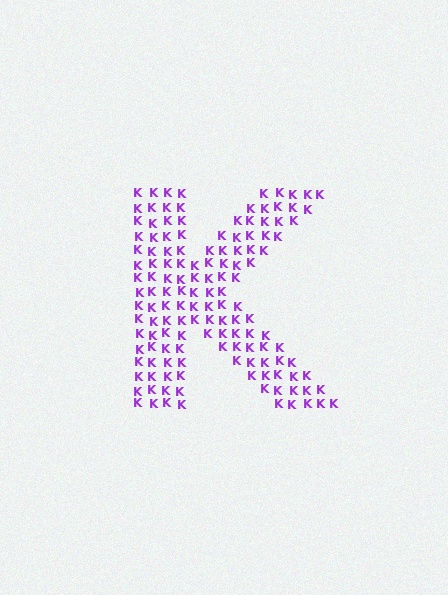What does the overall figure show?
The overall figure shows the letter K.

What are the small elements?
The small elements are letter K's.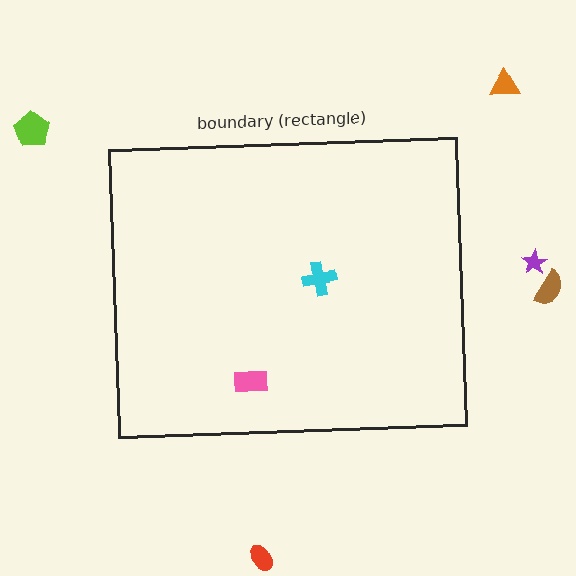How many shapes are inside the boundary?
2 inside, 5 outside.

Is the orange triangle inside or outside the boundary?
Outside.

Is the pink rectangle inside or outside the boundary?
Inside.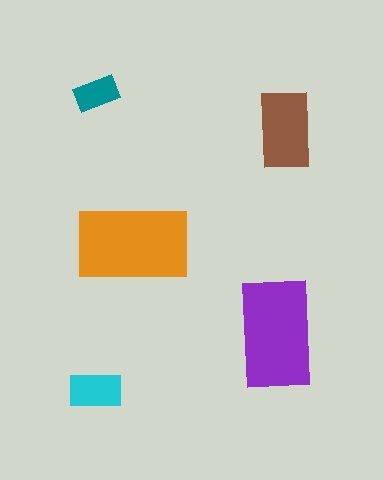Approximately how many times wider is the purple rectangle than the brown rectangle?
About 1.5 times wider.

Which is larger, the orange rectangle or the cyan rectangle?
The orange one.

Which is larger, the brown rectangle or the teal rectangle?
The brown one.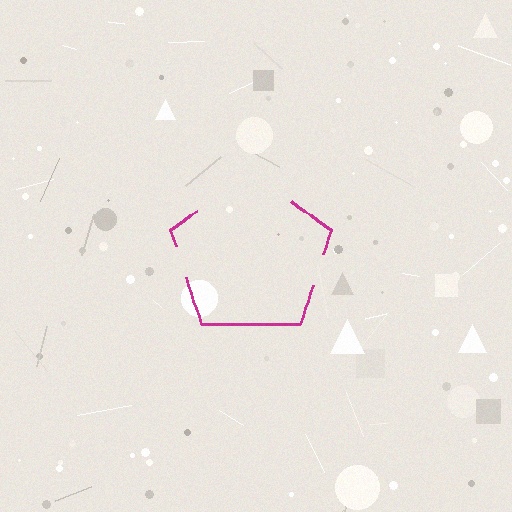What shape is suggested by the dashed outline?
The dashed outline suggests a pentagon.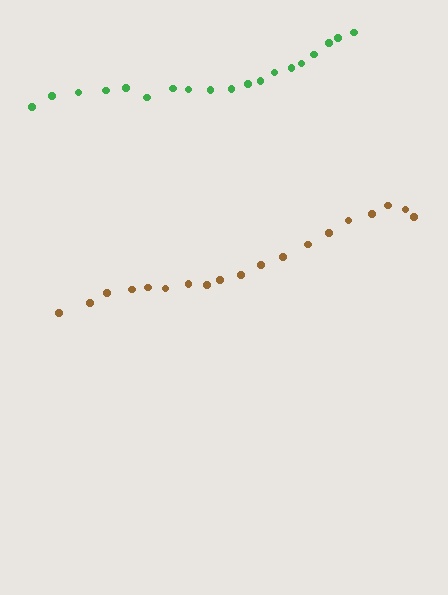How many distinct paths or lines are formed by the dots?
There are 2 distinct paths.